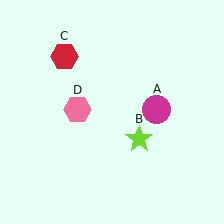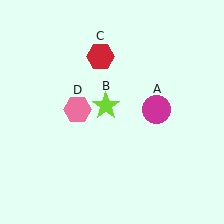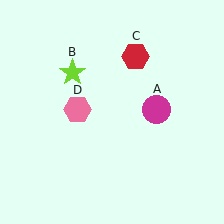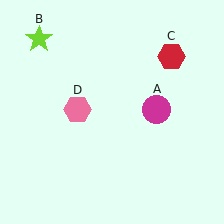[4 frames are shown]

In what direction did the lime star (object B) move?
The lime star (object B) moved up and to the left.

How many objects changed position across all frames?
2 objects changed position: lime star (object B), red hexagon (object C).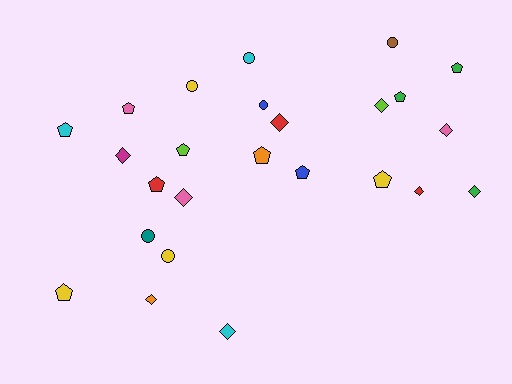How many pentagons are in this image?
There are 10 pentagons.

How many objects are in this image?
There are 25 objects.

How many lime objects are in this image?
There are 2 lime objects.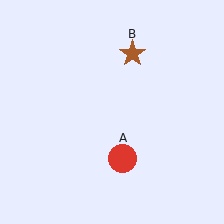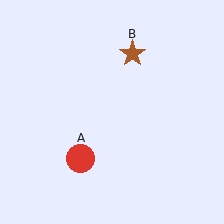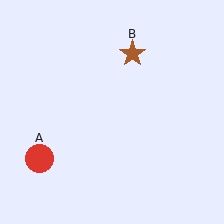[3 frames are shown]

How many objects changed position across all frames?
1 object changed position: red circle (object A).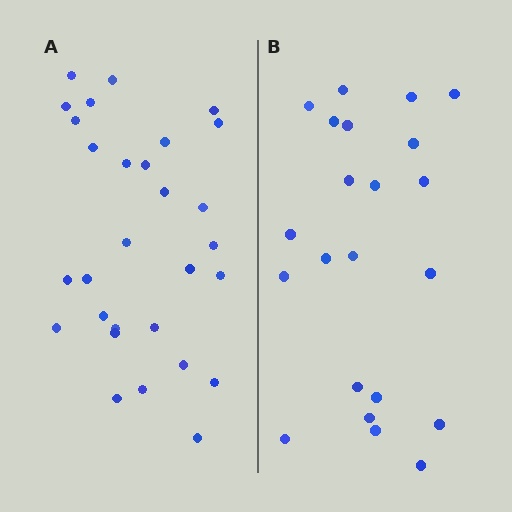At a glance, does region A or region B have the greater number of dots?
Region A (the left region) has more dots.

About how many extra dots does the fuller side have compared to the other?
Region A has roughly 8 or so more dots than region B.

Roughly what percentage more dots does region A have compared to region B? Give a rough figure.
About 30% more.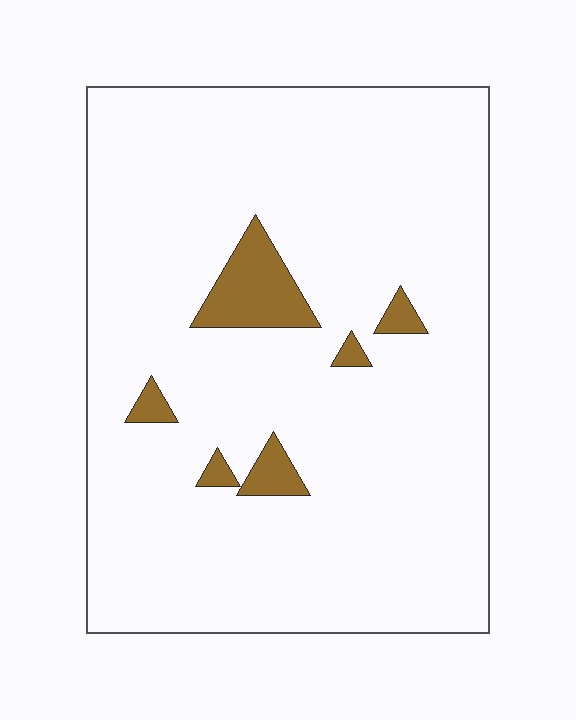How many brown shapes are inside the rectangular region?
6.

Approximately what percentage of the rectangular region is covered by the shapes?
Approximately 5%.